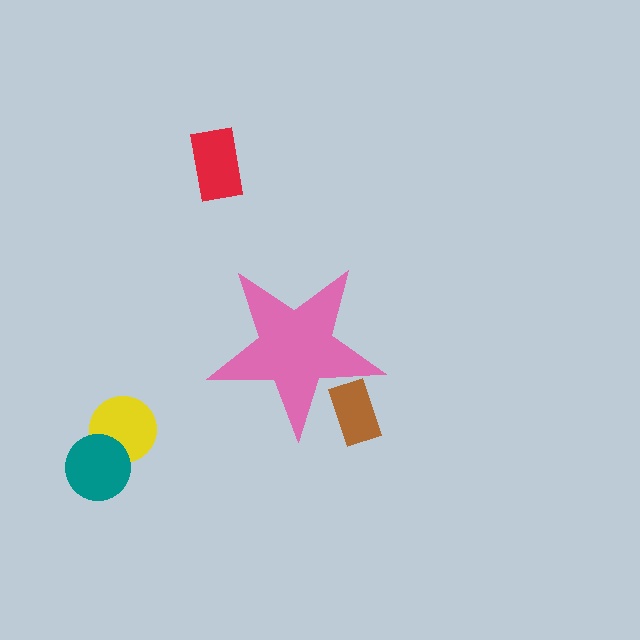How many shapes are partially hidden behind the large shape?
1 shape is partially hidden.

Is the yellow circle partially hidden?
No, the yellow circle is fully visible.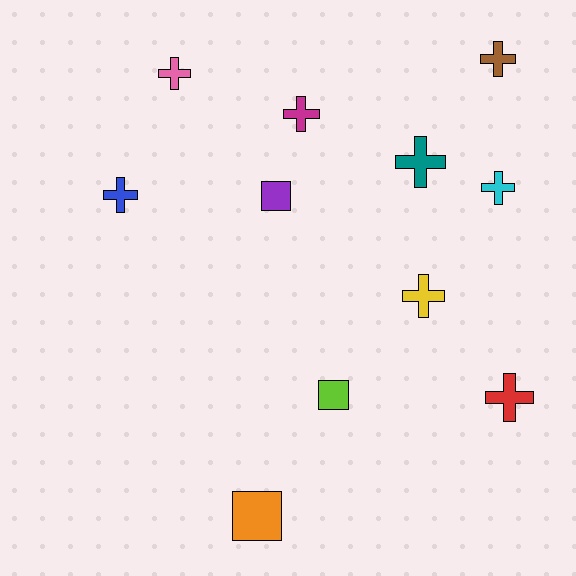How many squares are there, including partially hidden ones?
There are 3 squares.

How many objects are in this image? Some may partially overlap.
There are 11 objects.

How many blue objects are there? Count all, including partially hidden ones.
There is 1 blue object.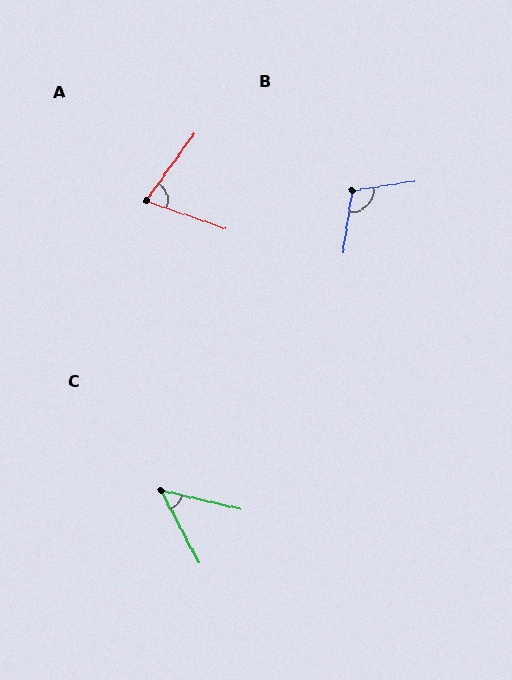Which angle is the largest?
B, at approximately 108 degrees.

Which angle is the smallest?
C, at approximately 49 degrees.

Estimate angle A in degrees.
Approximately 73 degrees.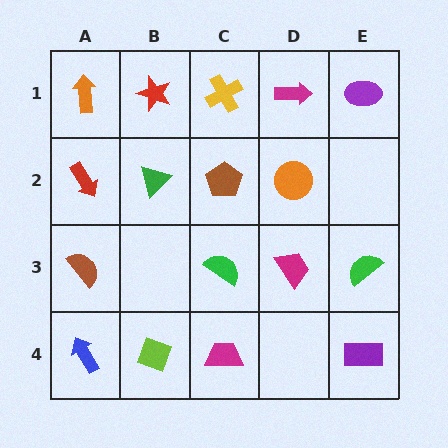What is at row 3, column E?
A green semicircle.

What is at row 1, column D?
A magenta arrow.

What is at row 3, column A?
A brown semicircle.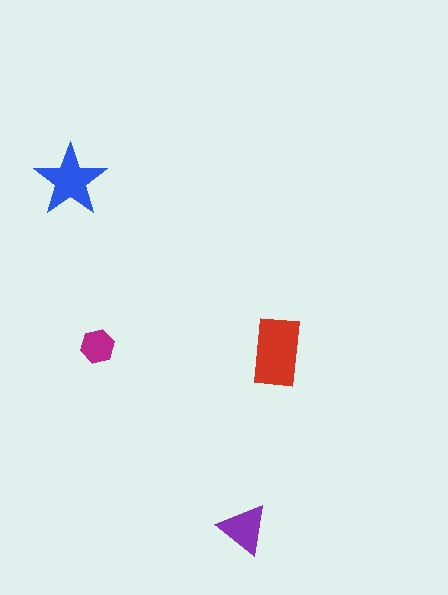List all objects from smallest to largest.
The magenta hexagon, the purple triangle, the blue star, the red rectangle.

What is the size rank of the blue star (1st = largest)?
2nd.